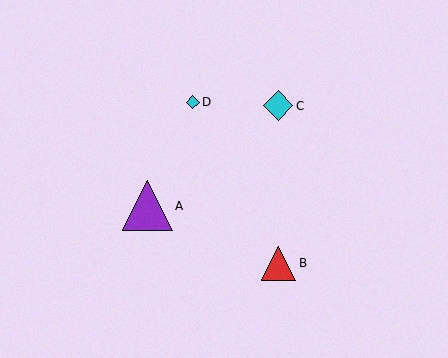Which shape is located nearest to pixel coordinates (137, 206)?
The purple triangle (labeled A) at (148, 205) is nearest to that location.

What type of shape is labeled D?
Shape D is a cyan diamond.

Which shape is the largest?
The purple triangle (labeled A) is the largest.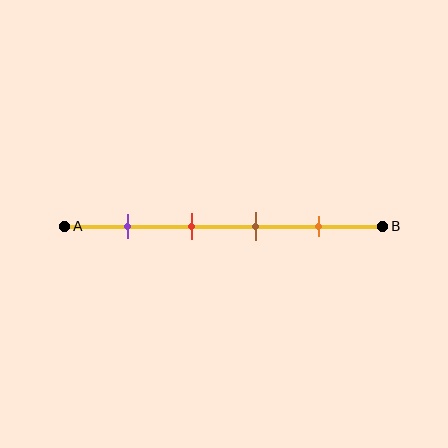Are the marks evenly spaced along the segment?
Yes, the marks are approximately evenly spaced.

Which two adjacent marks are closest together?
The red and brown marks are the closest adjacent pair.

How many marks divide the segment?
There are 4 marks dividing the segment.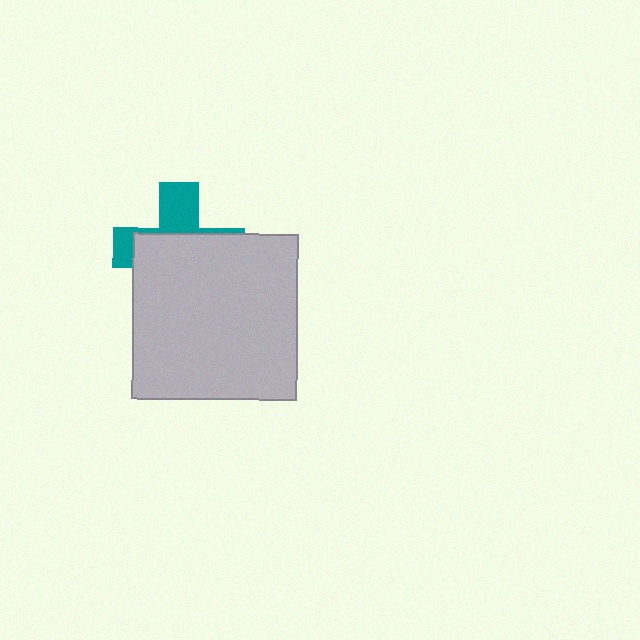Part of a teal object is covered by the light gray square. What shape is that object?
It is a cross.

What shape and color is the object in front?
The object in front is a light gray square.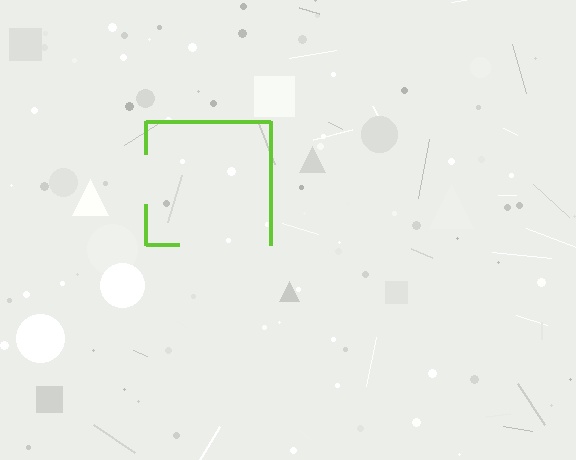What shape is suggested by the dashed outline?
The dashed outline suggests a square.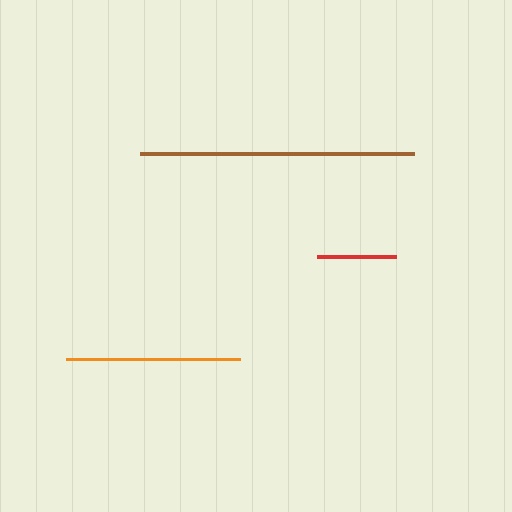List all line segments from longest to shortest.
From longest to shortest: brown, orange, red.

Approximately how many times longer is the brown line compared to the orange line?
The brown line is approximately 1.6 times the length of the orange line.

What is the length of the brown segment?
The brown segment is approximately 273 pixels long.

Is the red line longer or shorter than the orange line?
The orange line is longer than the red line.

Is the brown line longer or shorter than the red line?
The brown line is longer than the red line.